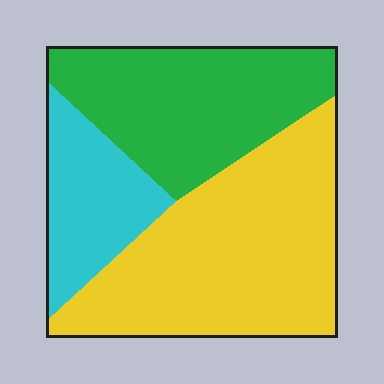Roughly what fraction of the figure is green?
Green covers 34% of the figure.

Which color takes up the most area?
Yellow, at roughly 50%.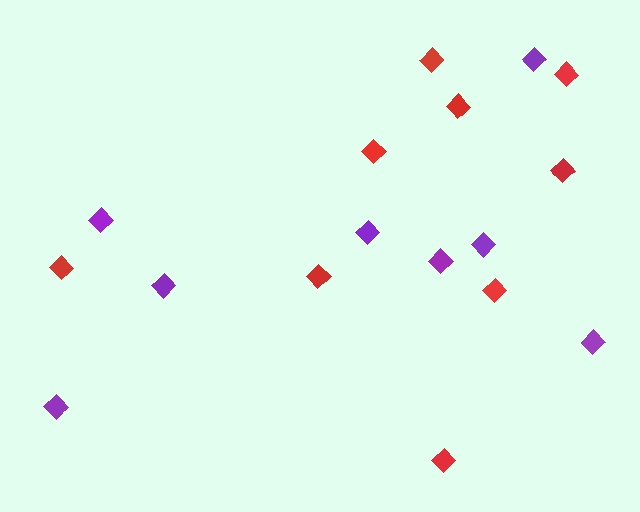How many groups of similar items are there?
There are 2 groups: one group of red diamonds (9) and one group of purple diamonds (8).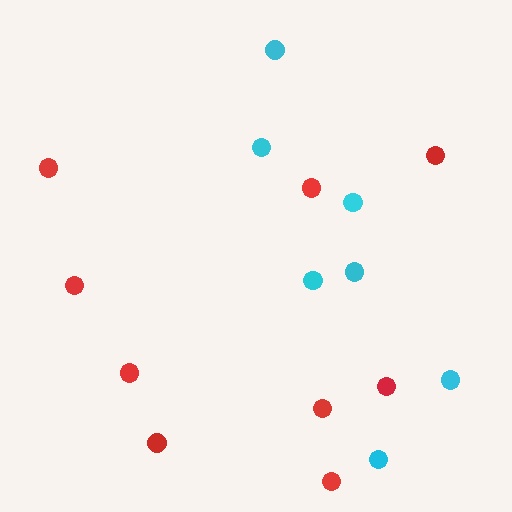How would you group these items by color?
There are 2 groups: one group of red circles (9) and one group of cyan circles (7).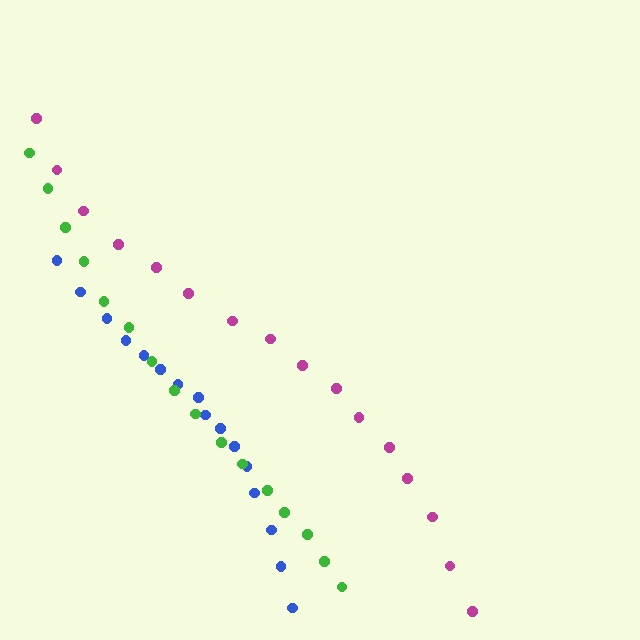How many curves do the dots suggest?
There are 3 distinct paths.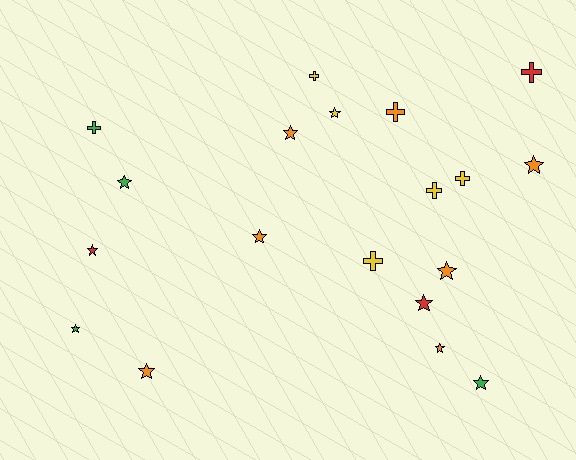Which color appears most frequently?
Orange, with 7 objects.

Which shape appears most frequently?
Star, with 12 objects.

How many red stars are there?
There are 2 red stars.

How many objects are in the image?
There are 19 objects.